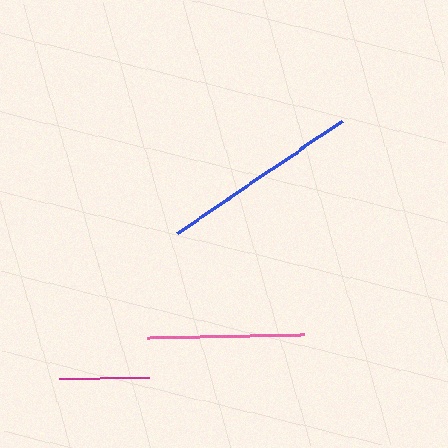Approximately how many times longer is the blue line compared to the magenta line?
The blue line is approximately 2.2 times the length of the magenta line.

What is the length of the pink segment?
The pink segment is approximately 156 pixels long.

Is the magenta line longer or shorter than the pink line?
The pink line is longer than the magenta line.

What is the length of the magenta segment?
The magenta segment is approximately 90 pixels long.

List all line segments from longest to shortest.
From longest to shortest: blue, pink, magenta.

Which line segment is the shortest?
The magenta line is the shortest at approximately 90 pixels.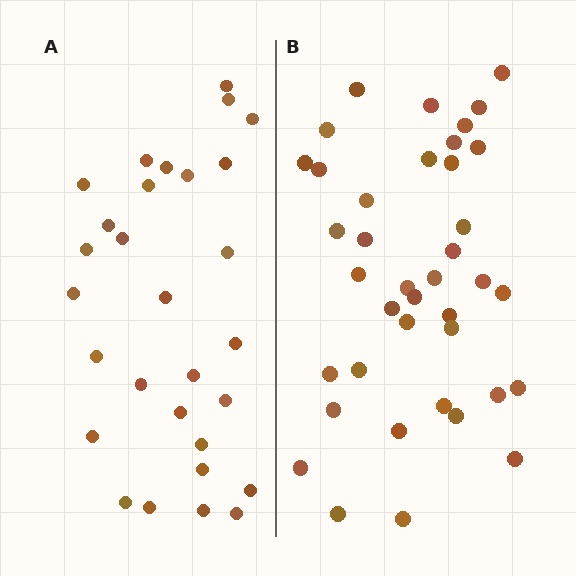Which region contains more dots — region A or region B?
Region B (the right region) has more dots.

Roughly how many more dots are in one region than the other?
Region B has roughly 10 or so more dots than region A.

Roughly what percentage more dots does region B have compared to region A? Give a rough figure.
About 35% more.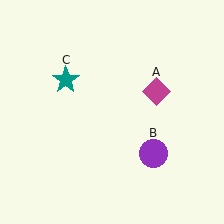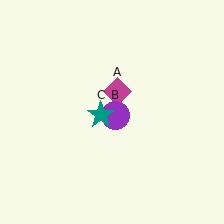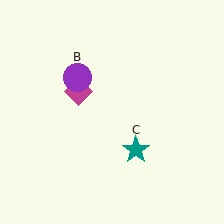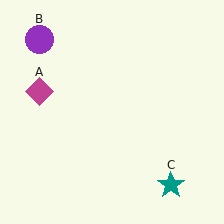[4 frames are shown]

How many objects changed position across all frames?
3 objects changed position: magenta diamond (object A), purple circle (object B), teal star (object C).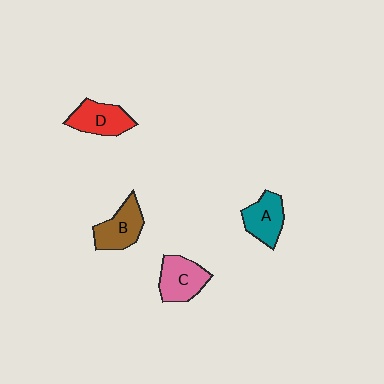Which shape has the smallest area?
Shape A (teal).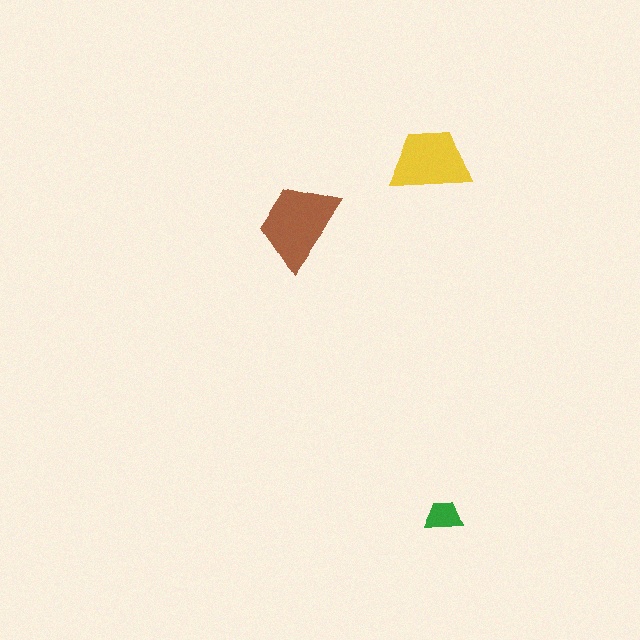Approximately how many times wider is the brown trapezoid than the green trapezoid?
About 2.5 times wider.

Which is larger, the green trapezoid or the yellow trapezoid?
The yellow one.